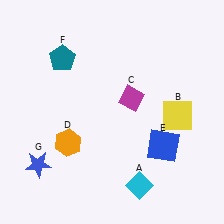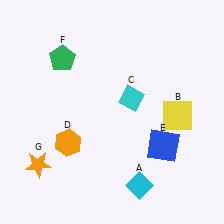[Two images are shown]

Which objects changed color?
C changed from magenta to cyan. F changed from teal to green. G changed from blue to orange.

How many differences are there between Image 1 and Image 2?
There are 3 differences between the two images.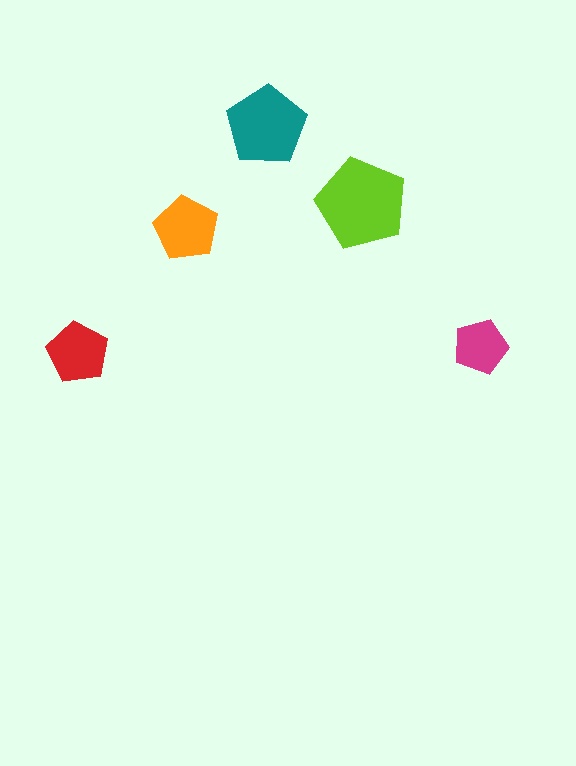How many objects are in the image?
There are 5 objects in the image.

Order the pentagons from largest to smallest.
the lime one, the teal one, the orange one, the red one, the magenta one.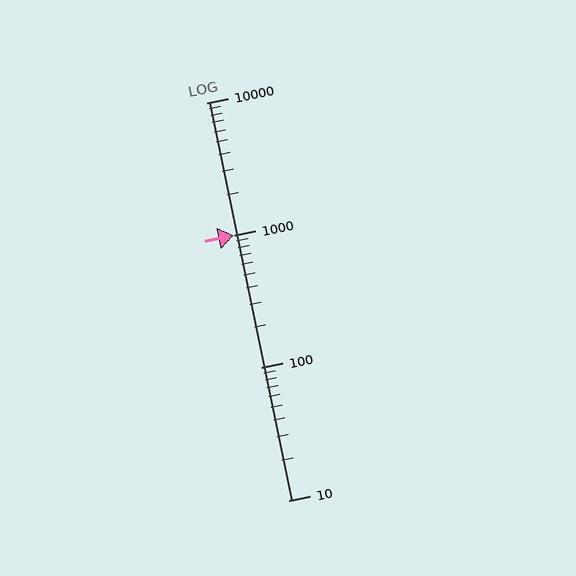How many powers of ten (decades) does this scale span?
The scale spans 3 decades, from 10 to 10000.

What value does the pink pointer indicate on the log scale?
The pointer indicates approximately 1000.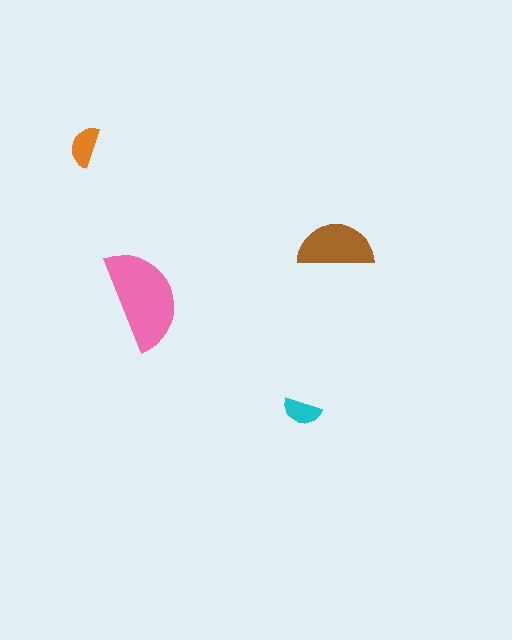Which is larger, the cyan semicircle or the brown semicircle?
The brown one.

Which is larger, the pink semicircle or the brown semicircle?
The pink one.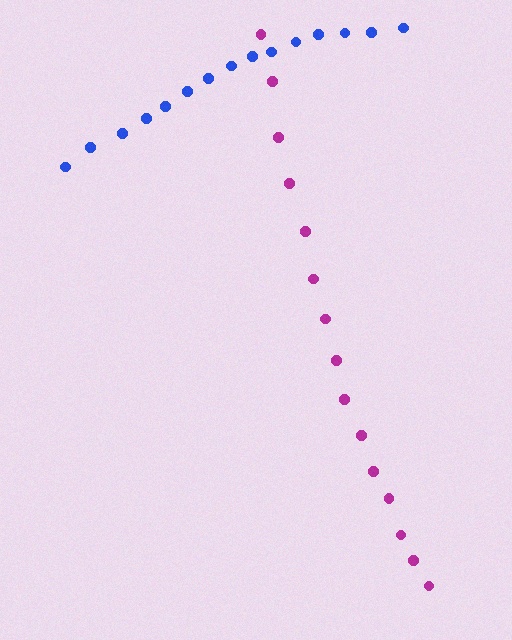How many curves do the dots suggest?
There are 2 distinct paths.